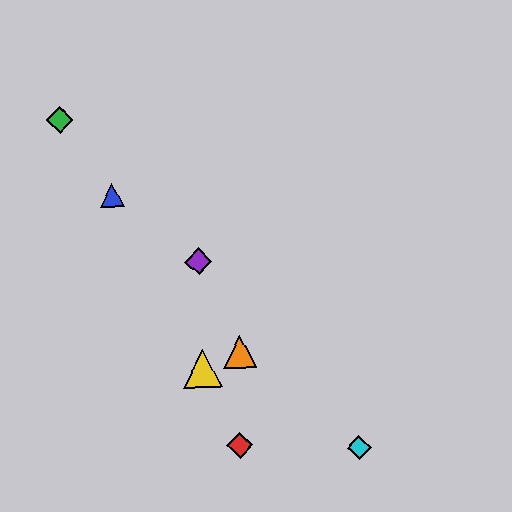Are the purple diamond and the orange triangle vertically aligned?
No, the purple diamond is at x≈198 and the orange triangle is at x≈240.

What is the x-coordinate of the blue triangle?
The blue triangle is at x≈112.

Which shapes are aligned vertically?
The yellow triangle, the purple diamond are aligned vertically.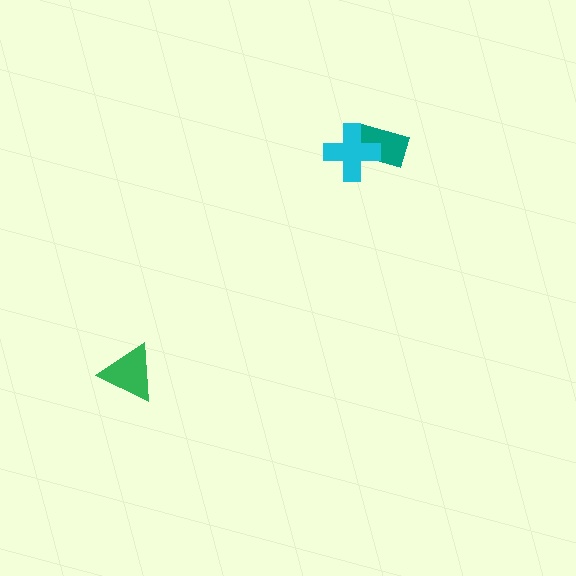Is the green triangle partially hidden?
No, no other shape covers it.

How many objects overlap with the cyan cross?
1 object overlaps with the cyan cross.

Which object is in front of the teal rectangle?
The cyan cross is in front of the teal rectangle.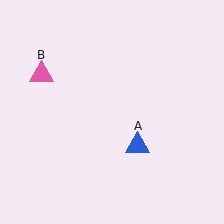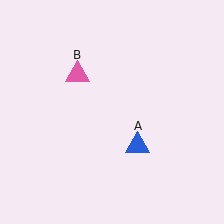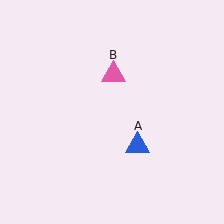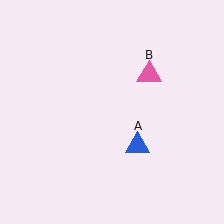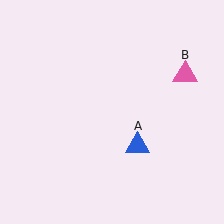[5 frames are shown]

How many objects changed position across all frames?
1 object changed position: pink triangle (object B).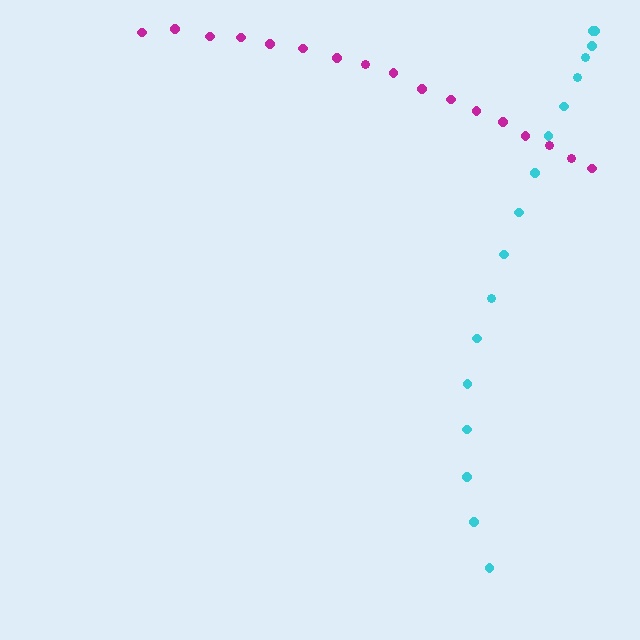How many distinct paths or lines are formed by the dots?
There are 2 distinct paths.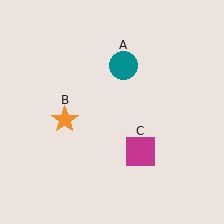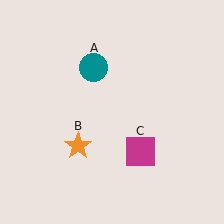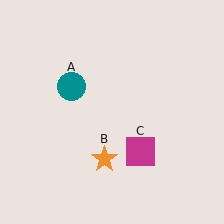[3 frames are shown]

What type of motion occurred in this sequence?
The teal circle (object A), orange star (object B) rotated counterclockwise around the center of the scene.